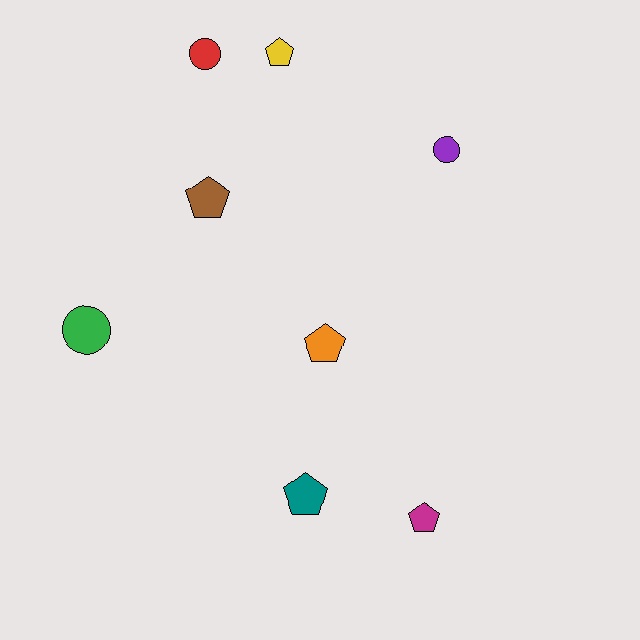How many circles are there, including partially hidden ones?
There are 3 circles.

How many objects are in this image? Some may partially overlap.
There are 8 objects.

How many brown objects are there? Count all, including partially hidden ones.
There is 1 brown object.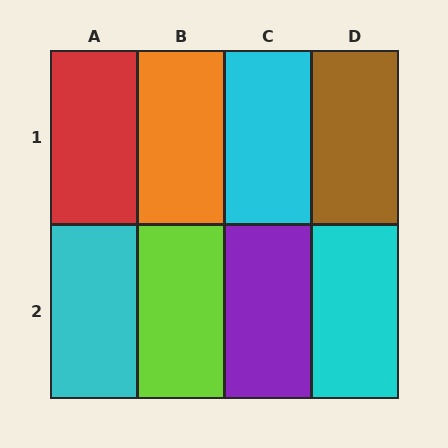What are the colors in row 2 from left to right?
Cyan, lime, purple, cyan.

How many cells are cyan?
3 cells are cyan.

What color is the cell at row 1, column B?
Orange.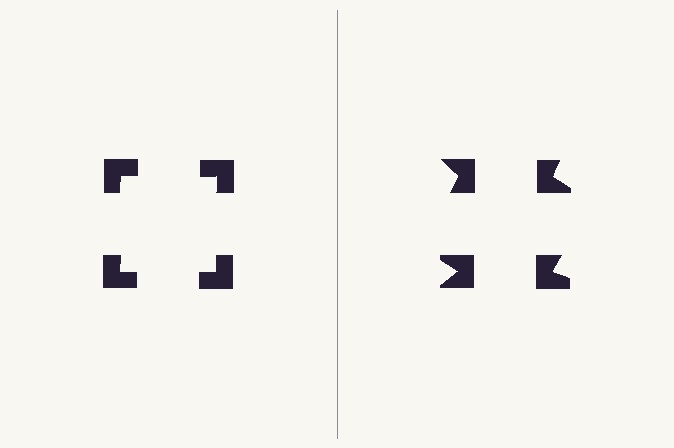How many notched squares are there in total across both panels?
8 — 4 on each side.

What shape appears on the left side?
An illusory square.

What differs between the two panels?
The notched squares are positioned identically on both sides; only the wedge orientations differ. On the left they align to a square; on the right they are misaligned.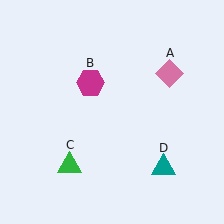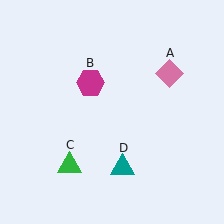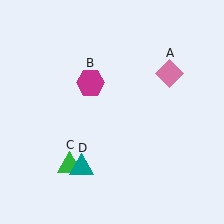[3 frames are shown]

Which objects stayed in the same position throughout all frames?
Pink diamond (object A) and magenta hexagon (object B) and green triangle (object C) remained stationary.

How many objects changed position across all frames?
1 object changed position: teal triangle (object D).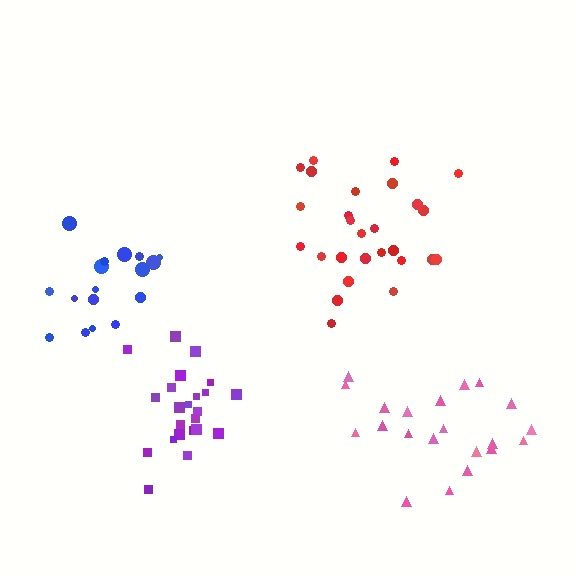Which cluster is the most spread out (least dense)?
Pink.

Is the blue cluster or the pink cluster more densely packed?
Blue.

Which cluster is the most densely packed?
Purple.